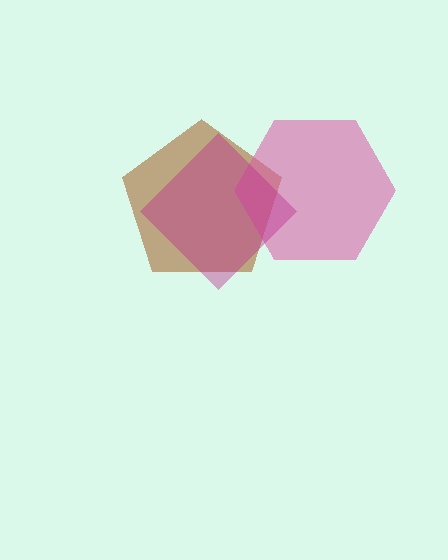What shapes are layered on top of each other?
The layered shapes are: a brown pentagon, a pink hexagon, a magenta diamond.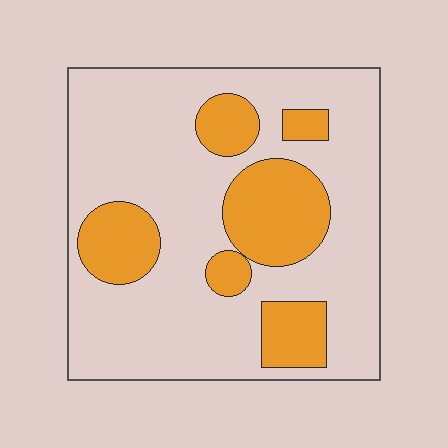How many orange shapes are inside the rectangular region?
6.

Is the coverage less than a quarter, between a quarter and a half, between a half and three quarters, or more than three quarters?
Between a quarter and a half.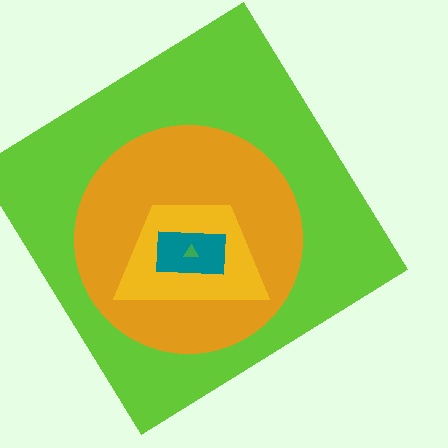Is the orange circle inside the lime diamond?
Yes.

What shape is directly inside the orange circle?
The yellow trapezoid.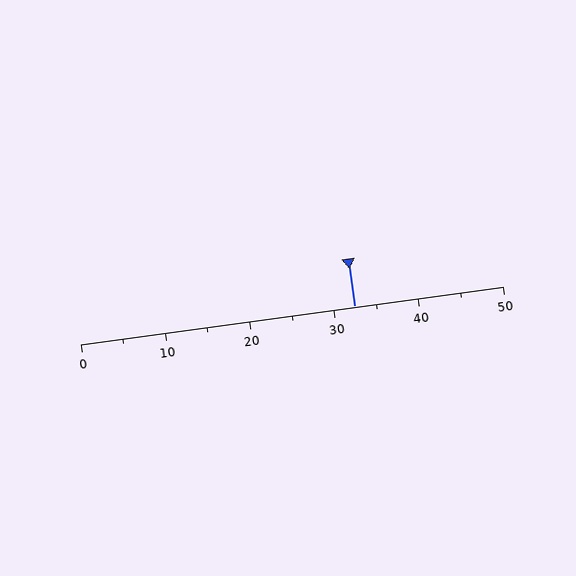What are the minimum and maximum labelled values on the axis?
The axis runs from 0 to 50.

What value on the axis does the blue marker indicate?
The marker indicates approximately 32.5.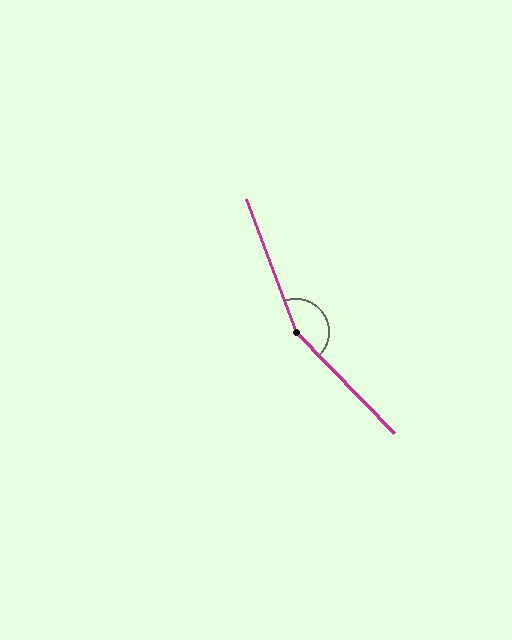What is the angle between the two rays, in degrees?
Approximately 157 degrees.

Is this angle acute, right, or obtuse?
It is obtuse.